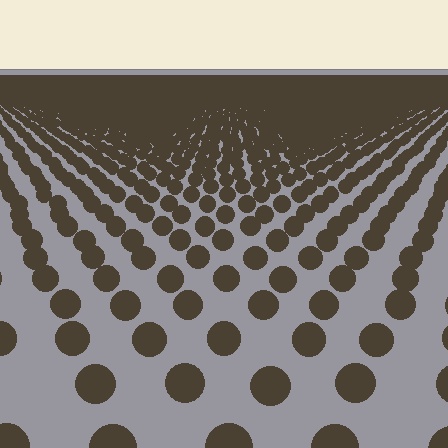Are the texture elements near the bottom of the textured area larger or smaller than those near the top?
Larger. Near the bottom, elements are closer to the viewer and appear at a bigger on-screen size.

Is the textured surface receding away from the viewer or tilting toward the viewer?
The surface is receding away from the viewer. Texture elements get smaller and denser toward the top.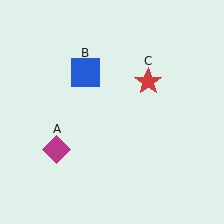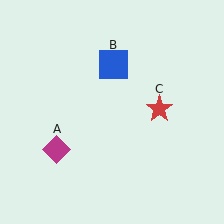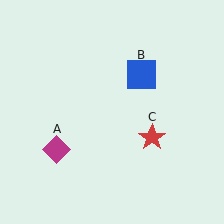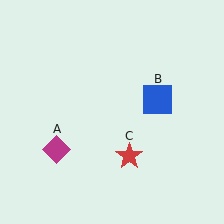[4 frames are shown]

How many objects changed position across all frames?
2 objects changed position: blue square (object B), red star (object C).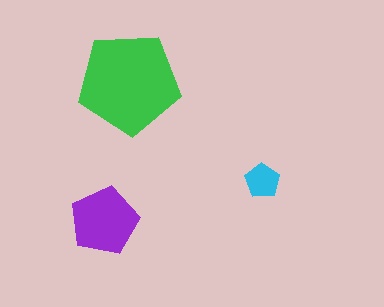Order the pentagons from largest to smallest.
the green one, the purple one, the cyan one.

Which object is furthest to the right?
The cyan pentagon is rightmost.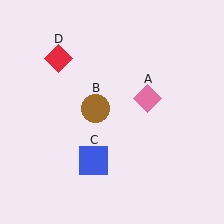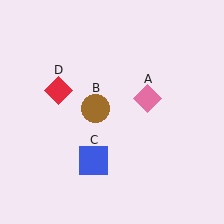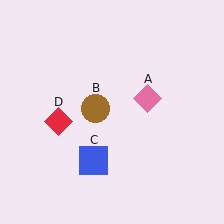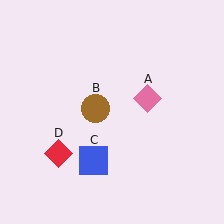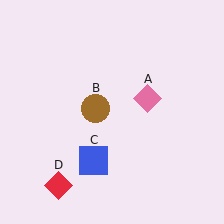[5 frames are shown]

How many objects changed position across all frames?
1 object changed position: red diamond (object D).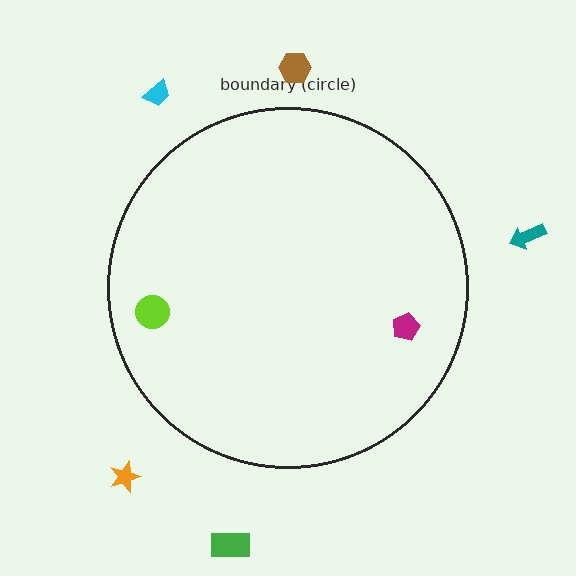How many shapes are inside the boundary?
2 inside, 5 outside.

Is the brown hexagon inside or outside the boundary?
Outside.